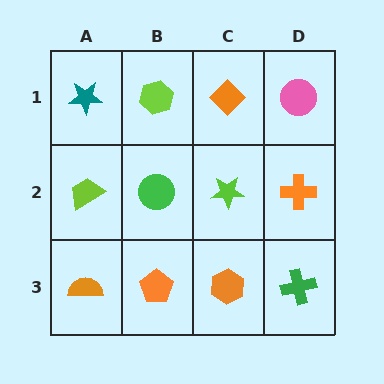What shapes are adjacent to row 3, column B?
A green circle (row 2, column B), an orange semicircle (row 3, column A), an orange hexagon (row 3, column C).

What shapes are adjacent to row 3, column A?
A lime trapezoid (row 2, column A), an orange pentagon (row 3, column B).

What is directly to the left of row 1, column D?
An orange diamond.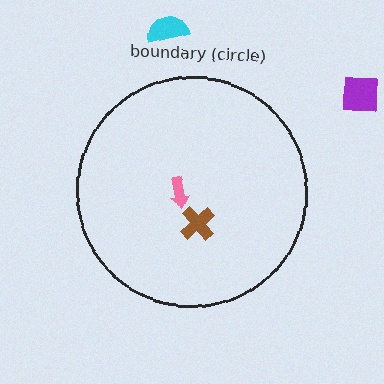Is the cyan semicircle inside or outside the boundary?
Outside.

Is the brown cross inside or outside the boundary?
Inside.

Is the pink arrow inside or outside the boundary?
Inside.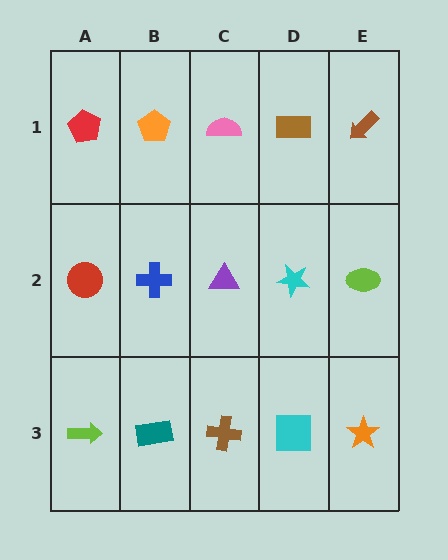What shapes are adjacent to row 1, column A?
A red circle (row 2, column A), an orange pentagon (row 1, column B).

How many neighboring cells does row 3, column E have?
2.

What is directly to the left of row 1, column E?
A brown rectangle.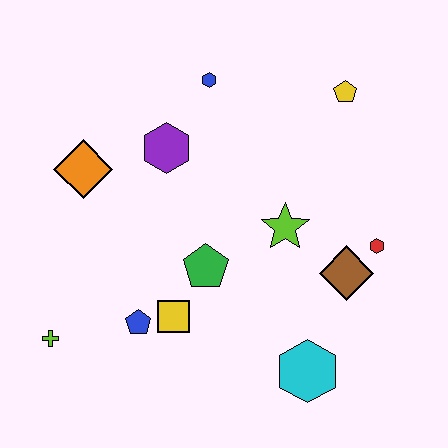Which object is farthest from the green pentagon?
The yellow pentagon is farthest from the green pentagon.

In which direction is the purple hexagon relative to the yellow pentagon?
The purple hexagon is to the left of the yellow pentagon.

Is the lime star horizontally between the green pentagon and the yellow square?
No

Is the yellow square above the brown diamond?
No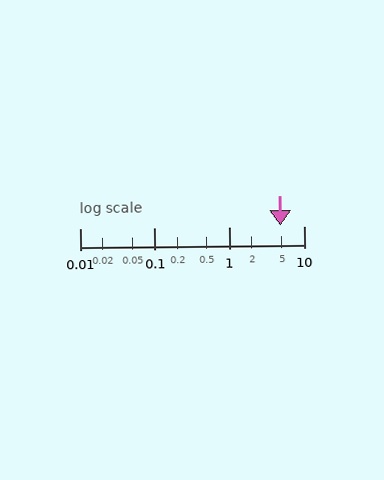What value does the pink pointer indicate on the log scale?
The pointer indicates approximately 4.8.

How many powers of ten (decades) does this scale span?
The scale spans 3 decades, from 0.01 to 10.